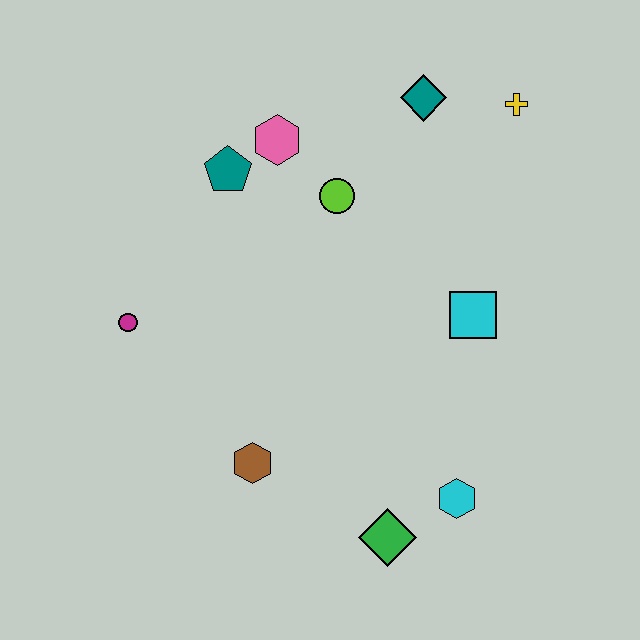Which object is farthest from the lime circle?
The green diamond is farthest from the lime circle.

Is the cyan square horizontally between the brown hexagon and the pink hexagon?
No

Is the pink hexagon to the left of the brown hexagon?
No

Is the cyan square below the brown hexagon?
No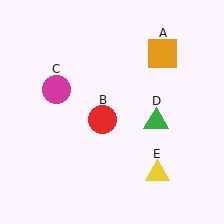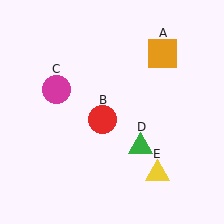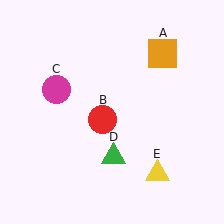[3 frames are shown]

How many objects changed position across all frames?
1 object changed position: green triangle (object D).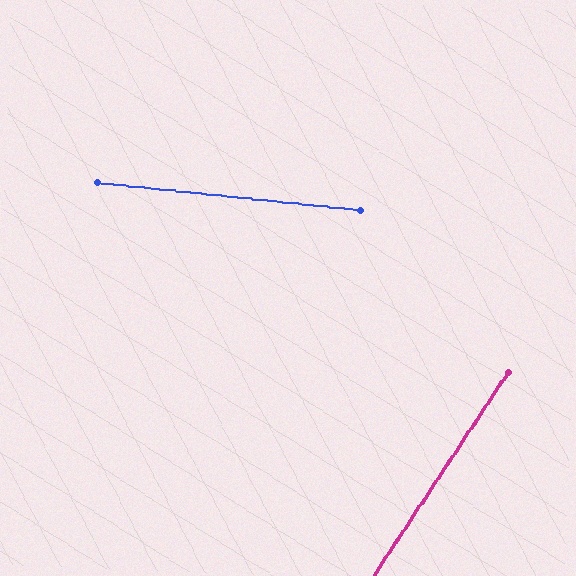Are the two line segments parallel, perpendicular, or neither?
Neither parallel nor perpendicular — they differ by about 62°.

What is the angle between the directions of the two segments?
Approximately 62 degrees.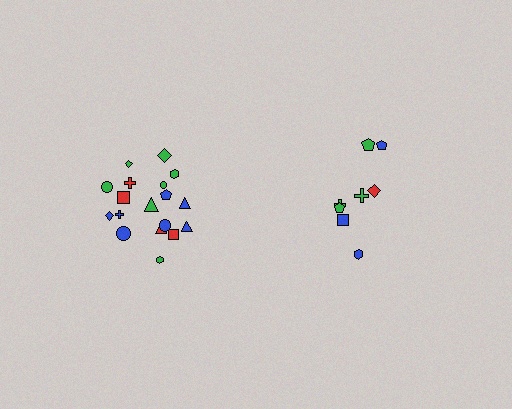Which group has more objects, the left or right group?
The left group.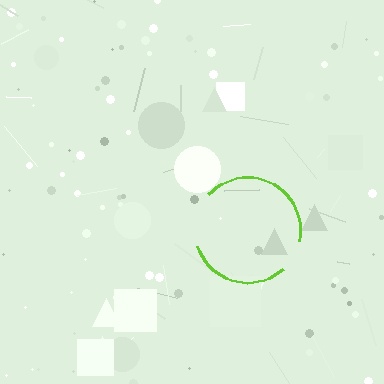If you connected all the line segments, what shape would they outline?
They would outline a circle.